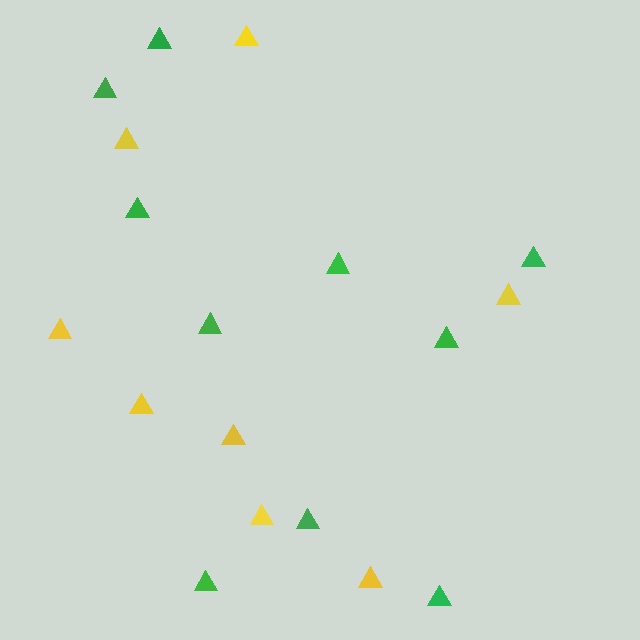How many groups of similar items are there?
There are 2 groups: one group of green triangles (10) and one group of yellow triangles (8).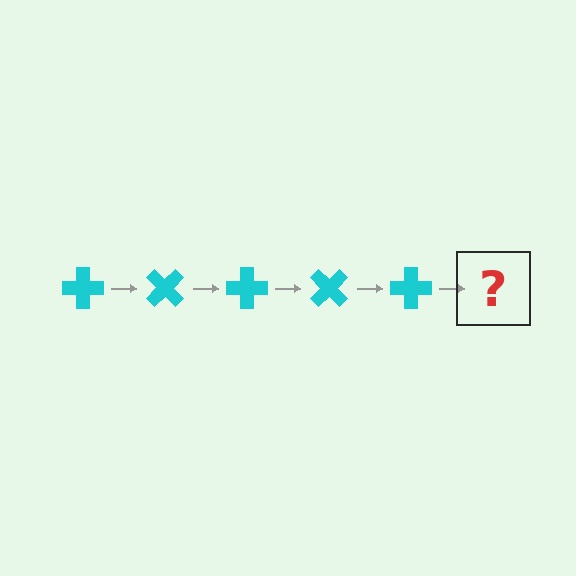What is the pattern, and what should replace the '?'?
The pattern is that the cross rotates 45 degrees each step. The '?' should be a cyan cross rotated 225 degrees.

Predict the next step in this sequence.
The next step is a cyan cross rotated 225 degrees.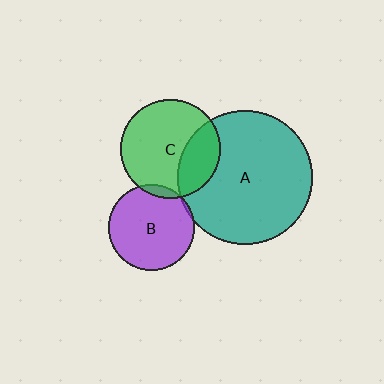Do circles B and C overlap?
Yes.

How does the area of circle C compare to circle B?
Approximately 1.3 times.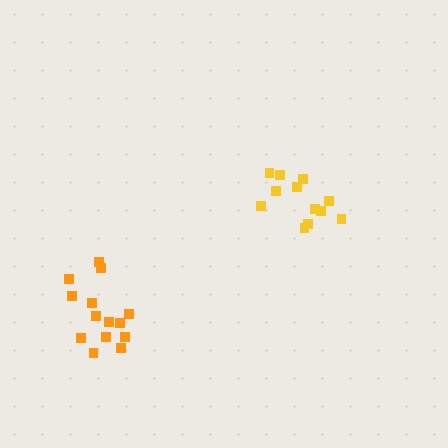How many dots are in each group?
Group 1: 14 dots, Group 2: 12 dots (26 total).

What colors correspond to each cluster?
The clusters are colored: orange, yellow.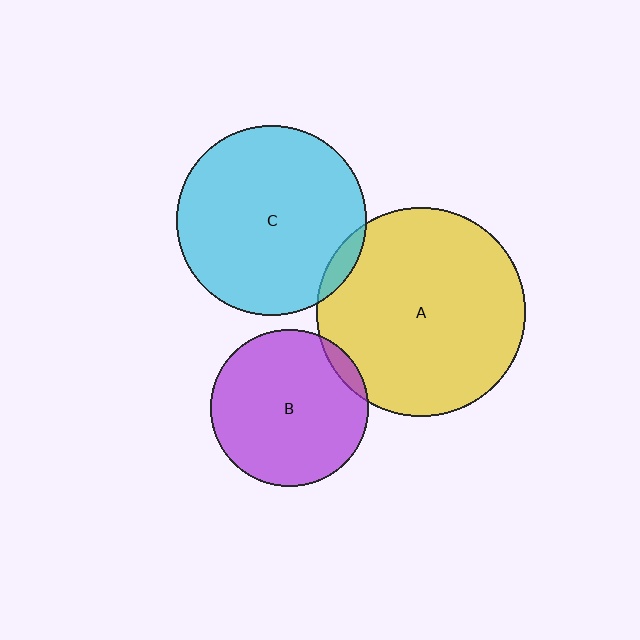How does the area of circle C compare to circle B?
Approximately 1.5 times.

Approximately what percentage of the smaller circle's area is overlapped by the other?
Approximately 5%.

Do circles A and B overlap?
Yes.